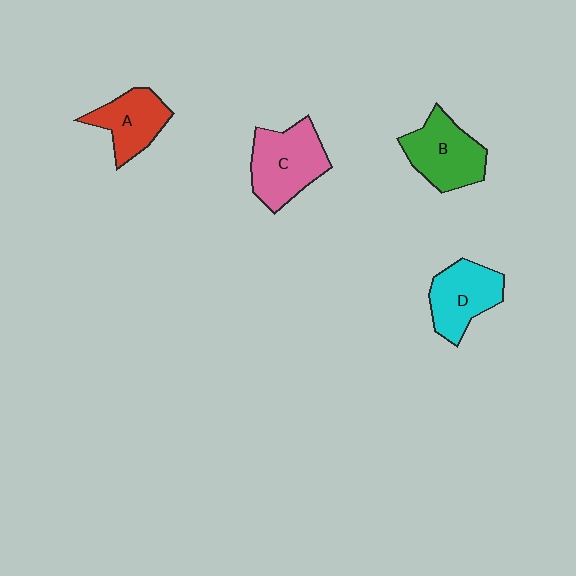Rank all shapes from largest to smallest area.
From largest to smallest: C (pink), B (green), D (cyan), A (red).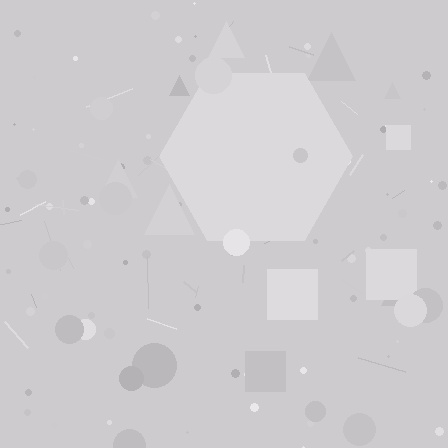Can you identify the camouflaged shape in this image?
The camouflaged shape is a hexagon.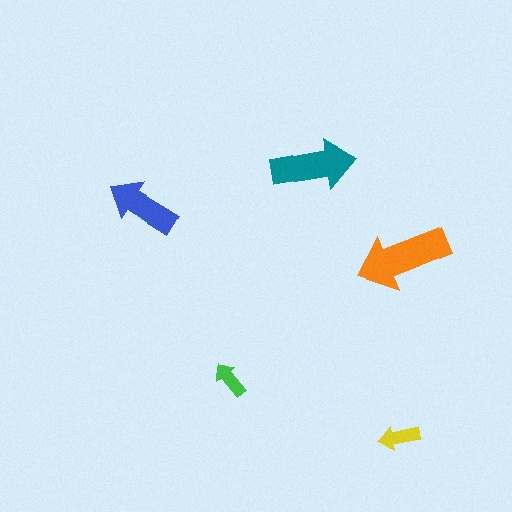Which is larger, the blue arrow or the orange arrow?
The orange one.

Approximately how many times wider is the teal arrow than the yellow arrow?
About 2 times wider.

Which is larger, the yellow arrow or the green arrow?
The yellow one.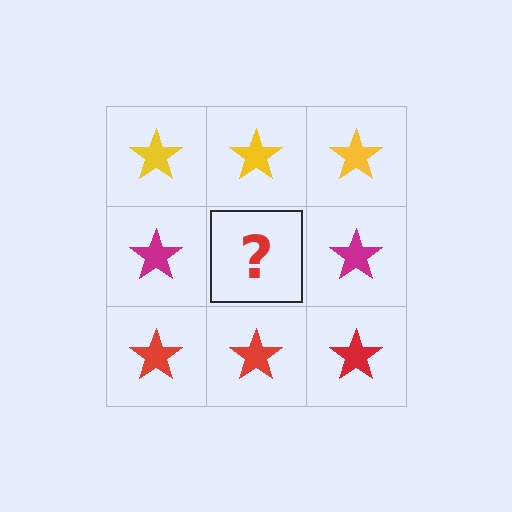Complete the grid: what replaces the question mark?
The question mark should be replaced with a magenta star.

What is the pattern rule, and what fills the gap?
The rule is that each row has a consistent color. The gap should be filled with a magenta star.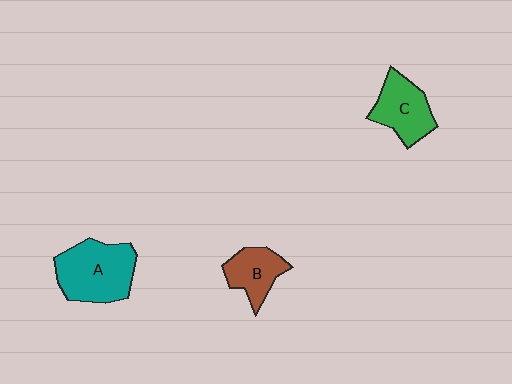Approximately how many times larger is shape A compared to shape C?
Approximately 1.4 times.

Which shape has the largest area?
Shape A (teal).